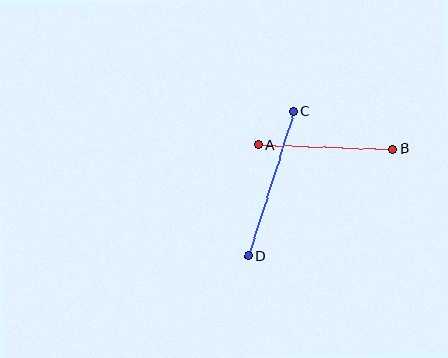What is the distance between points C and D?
The distance is approximately 151 pixels.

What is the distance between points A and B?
The distance is approximately 135 pixels.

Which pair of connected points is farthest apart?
Points C and D are farthest apart.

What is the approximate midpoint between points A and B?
The midpoint is at approximately (326, 147) pixels.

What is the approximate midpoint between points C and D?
The midpoint is at approximately (271, 184) pixels.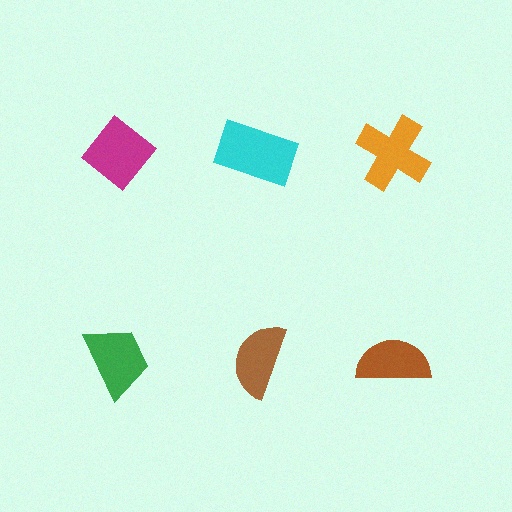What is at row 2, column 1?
A green trapezoid.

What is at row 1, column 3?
An orange cross.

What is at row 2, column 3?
A brown semicircle.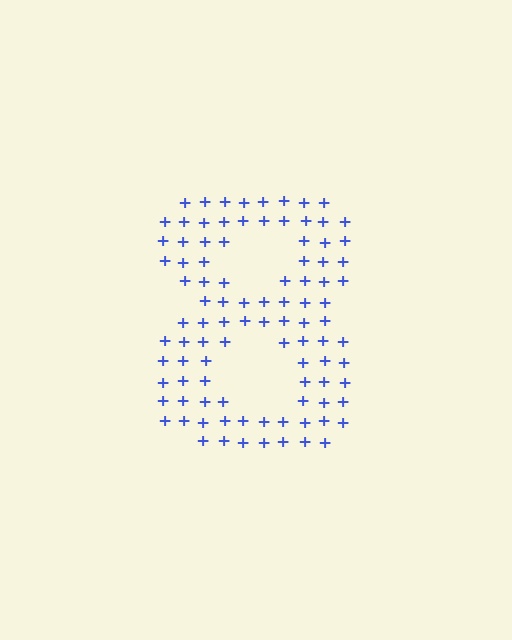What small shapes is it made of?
It is made of small plus signs.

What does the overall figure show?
The overall figure shows the digit 8.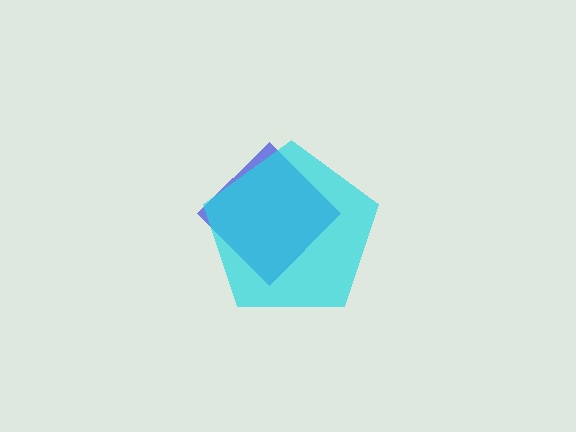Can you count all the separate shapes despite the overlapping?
Yes, there are 2 separate shapes.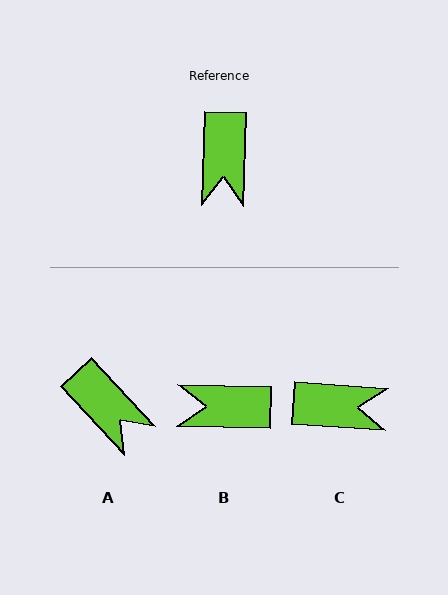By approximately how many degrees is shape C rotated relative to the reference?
Approximately 87 degrees counter-clockwise.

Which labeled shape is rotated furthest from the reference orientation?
B, about 90 degrees away.